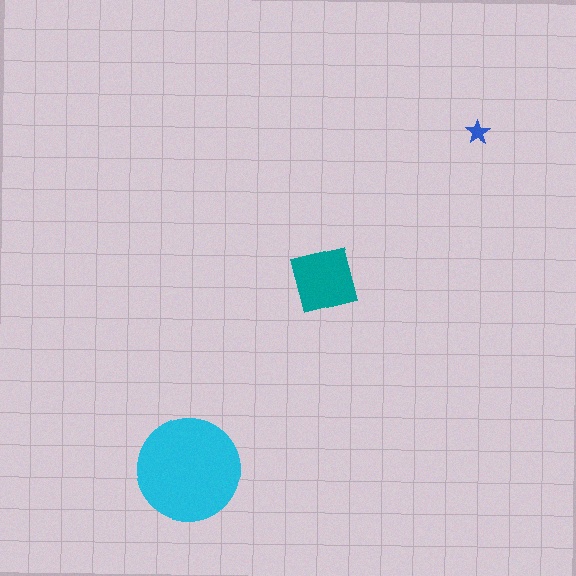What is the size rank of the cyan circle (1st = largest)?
1st.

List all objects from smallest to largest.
The blue star, the teal square, the cyan circle.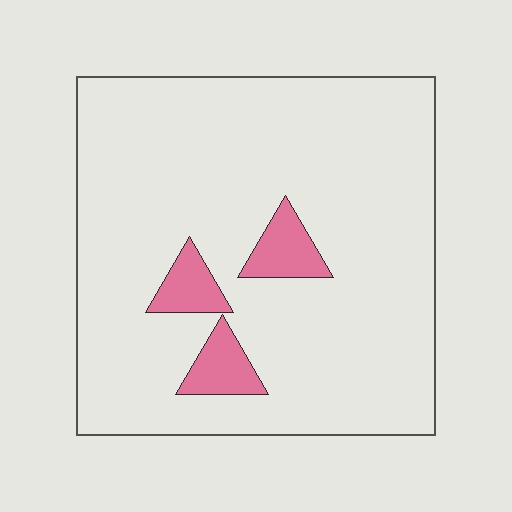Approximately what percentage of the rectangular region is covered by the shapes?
Approximately 10%.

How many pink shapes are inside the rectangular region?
3.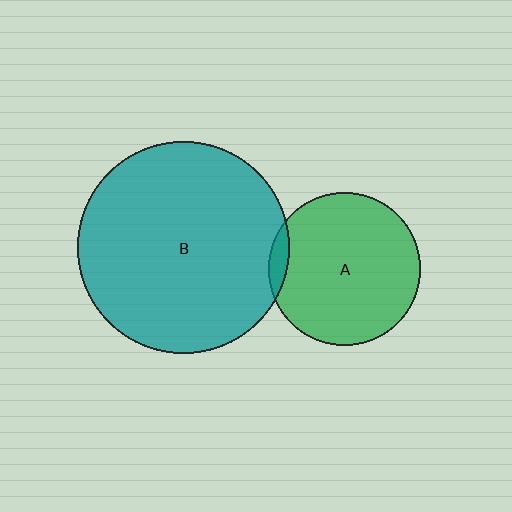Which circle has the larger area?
Circle B (teal).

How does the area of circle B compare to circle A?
Approximately 1.9 times.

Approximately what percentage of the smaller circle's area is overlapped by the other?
Approximately 5%.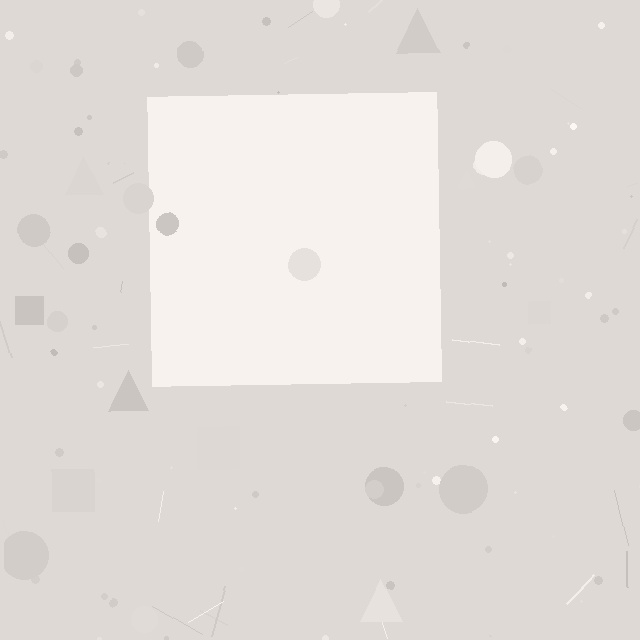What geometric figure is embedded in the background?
A square is embedded in the background.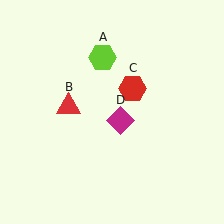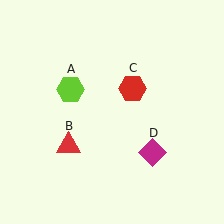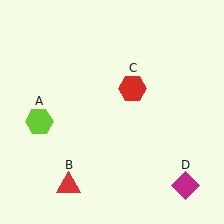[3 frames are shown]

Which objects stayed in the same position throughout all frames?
Red hexagon (object C) remained stationary.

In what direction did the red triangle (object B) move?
The red triangle (object B) moved down.